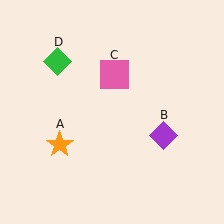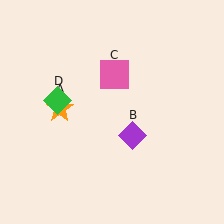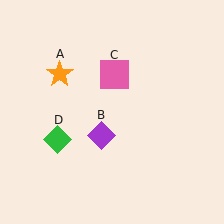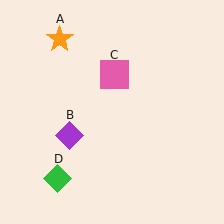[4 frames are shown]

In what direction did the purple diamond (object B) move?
The purple diamond (object B) moved left.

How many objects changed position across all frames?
3 objects changed position: orange star (object A), purple diamond (object B), green diamond (object D).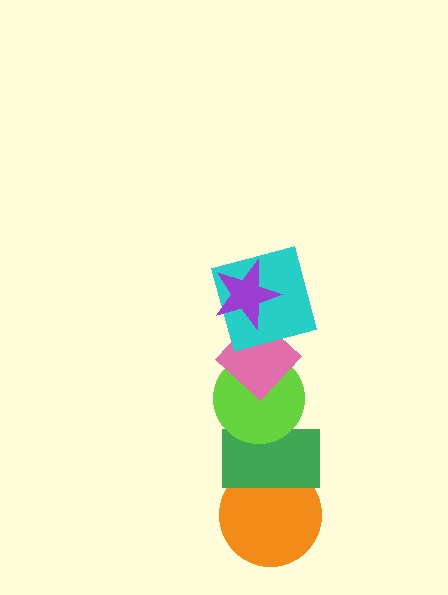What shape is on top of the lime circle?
The pink diamond is on top of the lime circle.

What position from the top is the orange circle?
The orange circle is 6th from the top.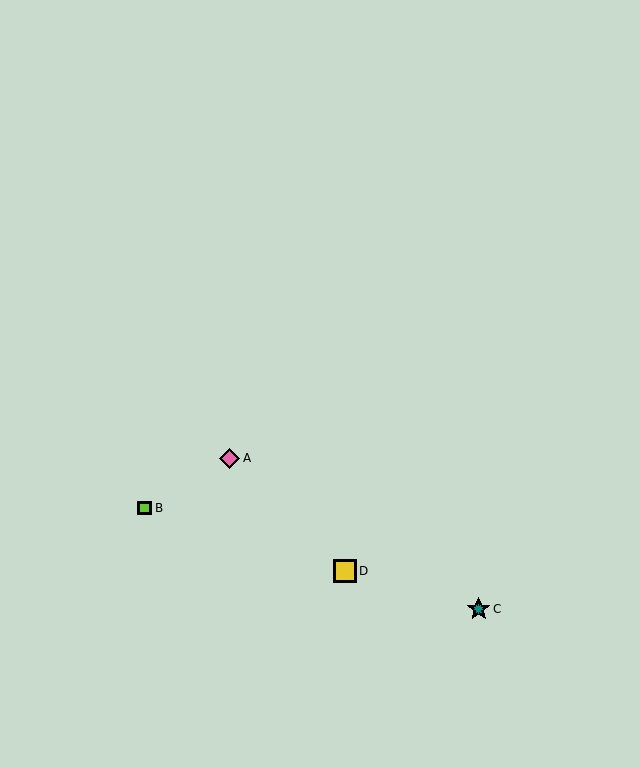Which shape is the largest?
The yellow square (labeled D) is the largest.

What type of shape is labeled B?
Shape B is a lime square.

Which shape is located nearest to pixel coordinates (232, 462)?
The pink diamond (labeled A) at (230, 458) is nearest to that location.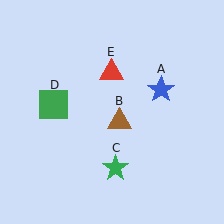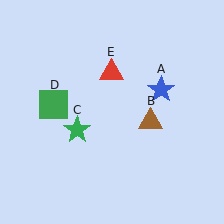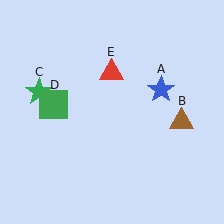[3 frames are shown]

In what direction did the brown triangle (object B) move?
The brown triangle (object B) moved right.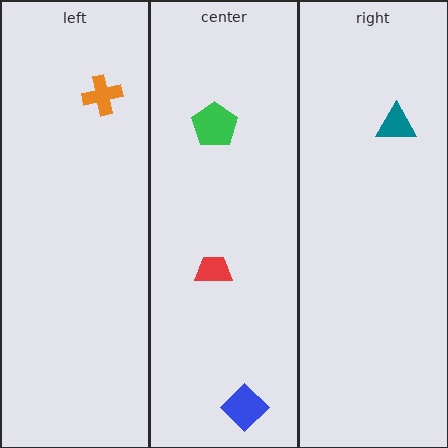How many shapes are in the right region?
1.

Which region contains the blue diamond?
The center region.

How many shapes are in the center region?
3.